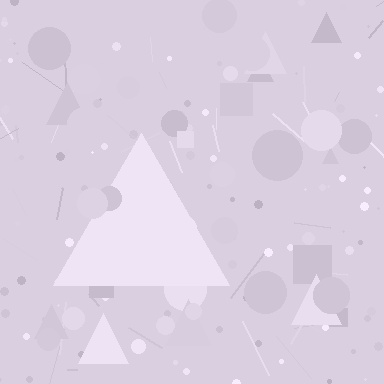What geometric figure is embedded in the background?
A triangle is embedded in the background.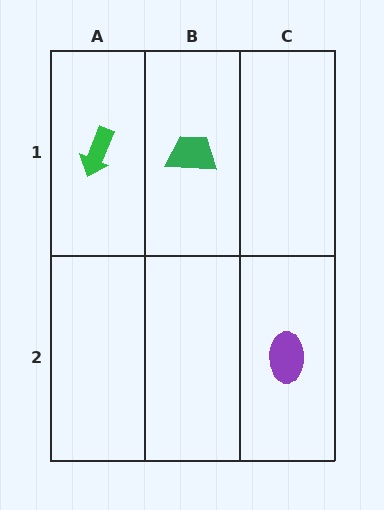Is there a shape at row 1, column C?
No, that cell is empty.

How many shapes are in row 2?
1 shape.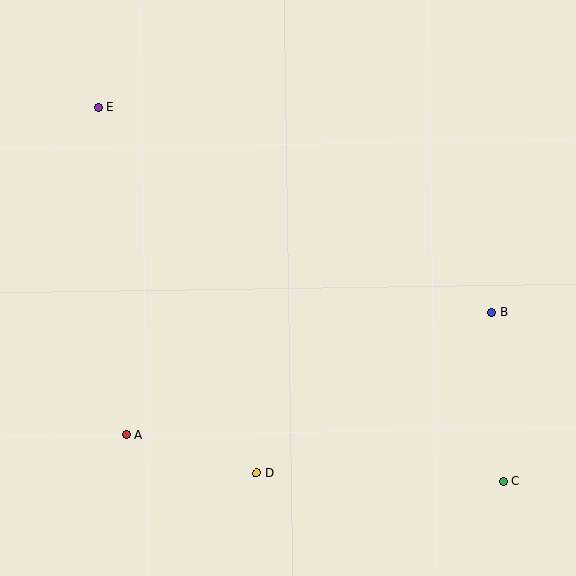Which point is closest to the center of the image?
Point D at (256, 473) is closest to the center.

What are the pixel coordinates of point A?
Point A is at (126, 435).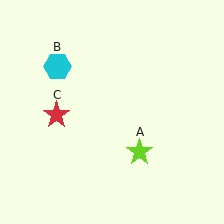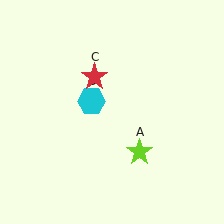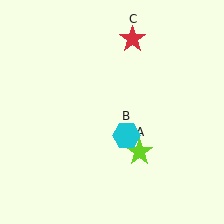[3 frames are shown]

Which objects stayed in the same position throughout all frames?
Lime star (object A) remained stationary.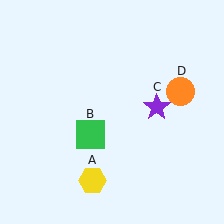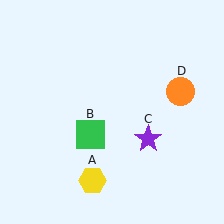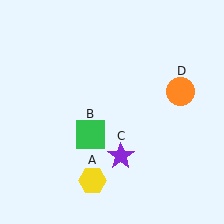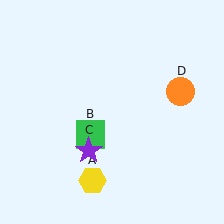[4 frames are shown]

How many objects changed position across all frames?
1 object changed position: purple star (object C).